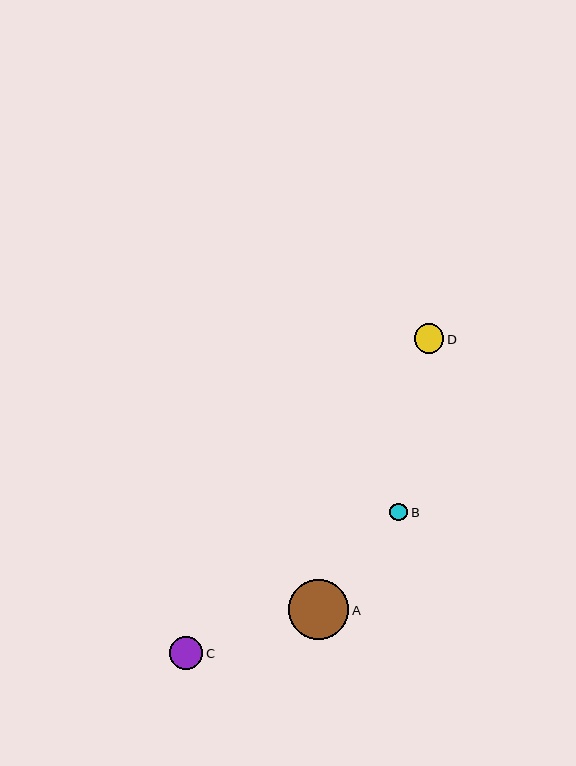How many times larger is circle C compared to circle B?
Circle C is approximately 1.9 times the size of circle B.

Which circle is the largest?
Circle A is the largest with a size of approximately 60 pixels.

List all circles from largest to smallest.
From largest to smallest: A, C, D, B.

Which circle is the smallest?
Circle B is the smallest with a size of approximately 18 pixels.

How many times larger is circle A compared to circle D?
Circle A is approximately 2.0 times the size of circle D.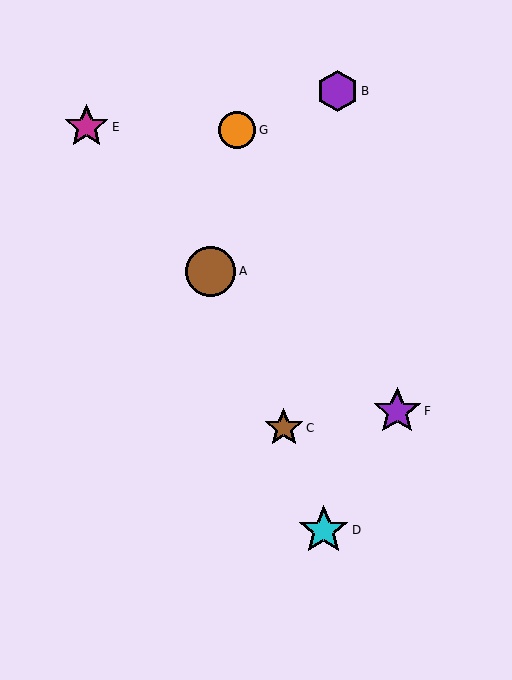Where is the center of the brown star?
The center of the brown star is at (284, 428).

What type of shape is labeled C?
Shape C is a brown star.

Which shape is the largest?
The cyan star (labeled D) is the largest.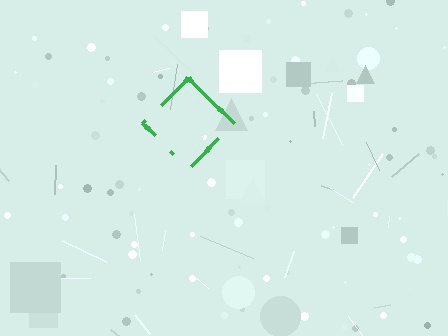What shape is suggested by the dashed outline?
The dashed outline suggests a diamond.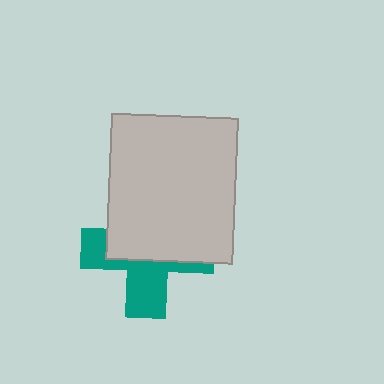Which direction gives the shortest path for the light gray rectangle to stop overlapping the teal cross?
Moving up gives the shortest separation.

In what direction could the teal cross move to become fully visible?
The teal cross could move down. That would shift it out from behind the light gray rectangle entirely.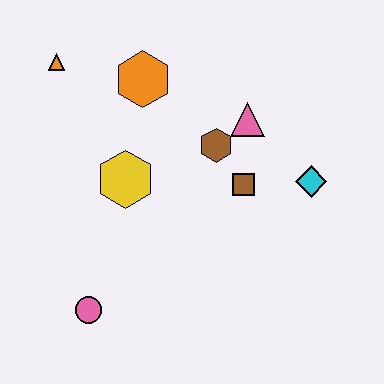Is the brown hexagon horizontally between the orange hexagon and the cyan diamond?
Yes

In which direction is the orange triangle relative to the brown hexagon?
The orange triangle is to the left of the brown hexagon.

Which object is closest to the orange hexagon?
The orange triangle is closest to the orange hexagon.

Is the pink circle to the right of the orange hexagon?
No